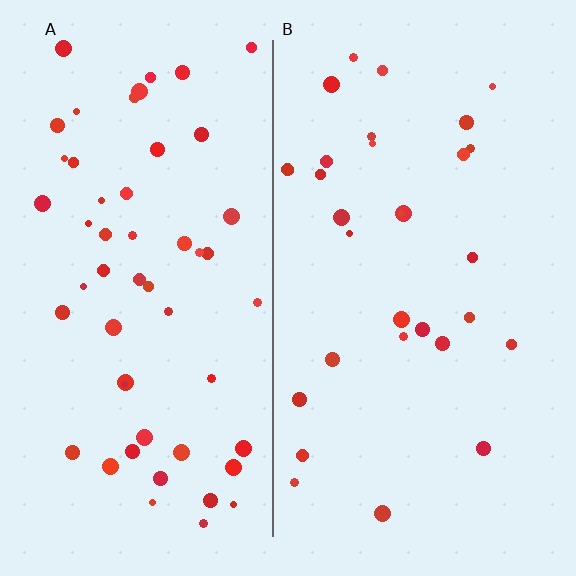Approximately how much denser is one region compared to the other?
Approximately 1.7× — region A over region B.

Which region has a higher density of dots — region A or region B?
A (the left).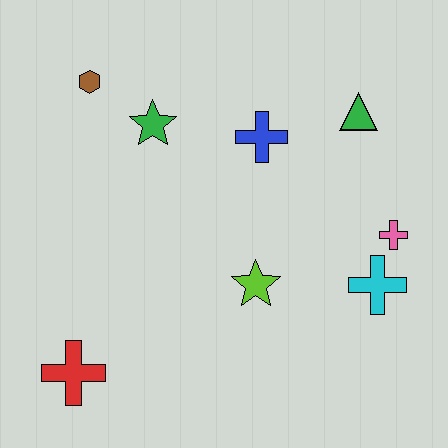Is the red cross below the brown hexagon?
Yes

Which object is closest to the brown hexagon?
The green star is closest to the brown hexagon.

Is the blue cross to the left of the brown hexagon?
No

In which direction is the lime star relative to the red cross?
The lime star is to the right of the red cross.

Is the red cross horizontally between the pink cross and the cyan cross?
No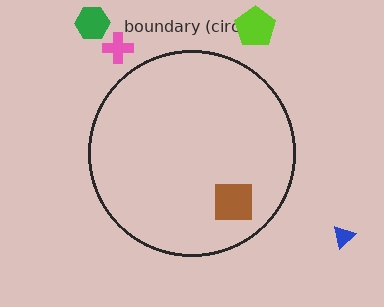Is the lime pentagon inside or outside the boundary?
Outside.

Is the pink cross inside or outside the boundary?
Outside.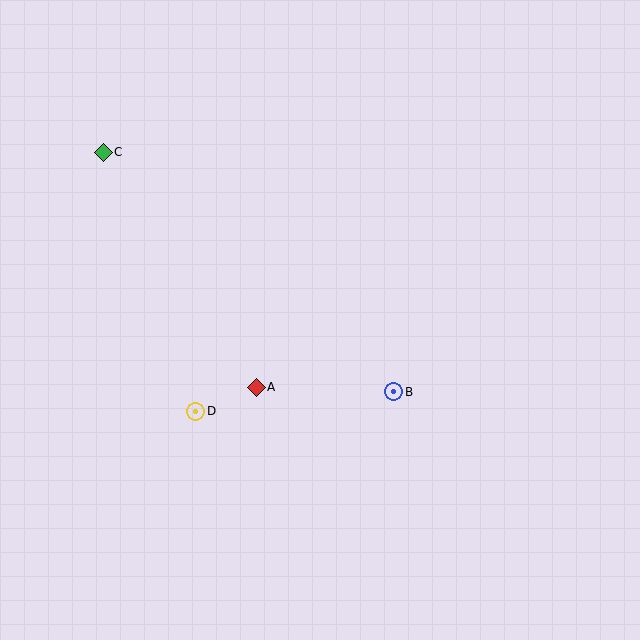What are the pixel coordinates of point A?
Point A is at (256, 387).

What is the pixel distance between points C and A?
The distance between C and A is 280 pixels.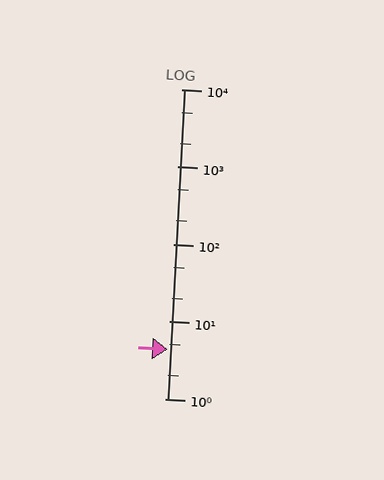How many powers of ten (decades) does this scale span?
The scale spans 4 decades, from 1 to 10000.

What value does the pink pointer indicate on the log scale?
The pointer indicates approximately 4.4.